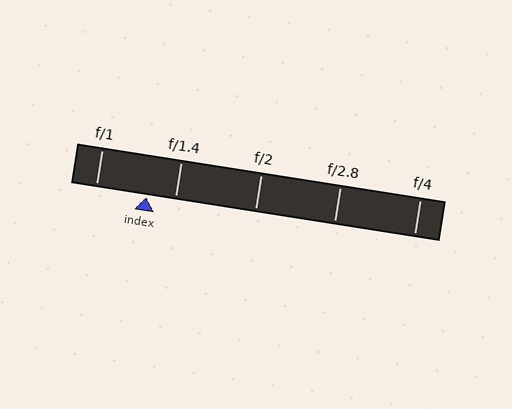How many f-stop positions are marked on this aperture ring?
There are 5 f-stop positions marked.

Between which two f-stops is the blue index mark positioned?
The index mark is between f/1 and f/1.4.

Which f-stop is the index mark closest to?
The index mark is closest to f/1.4.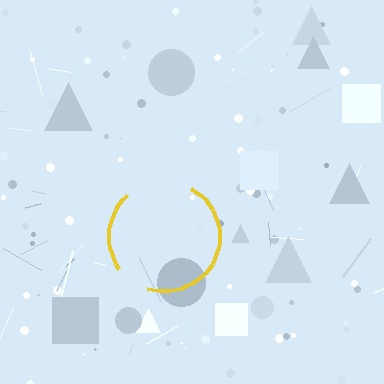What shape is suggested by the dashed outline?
The dashed outline suggests a circle.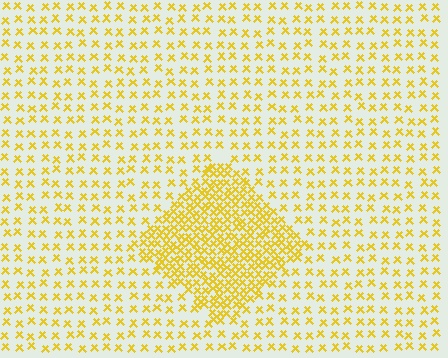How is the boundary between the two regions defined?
The boundary is defined by a change in element density (approximately 2.7x ratio). All elements are the same color, size, and shape.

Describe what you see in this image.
The image contains small yellow elements arranged at two different densities. A diamond-shaped region is visible where the elements are more densely packed than the surrounding area.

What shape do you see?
I see a diamond.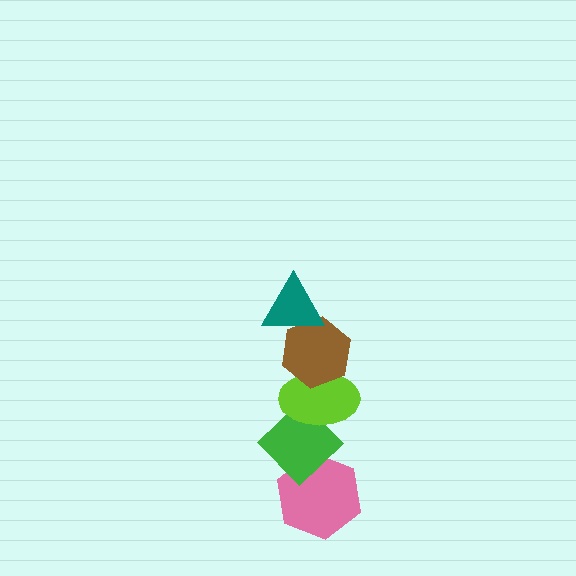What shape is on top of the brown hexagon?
The teal triangle is on top of the brown hexagon.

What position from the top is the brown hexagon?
The brown hexagon is 2nd from the top.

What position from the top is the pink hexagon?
The pink hexagon is 5th from the top.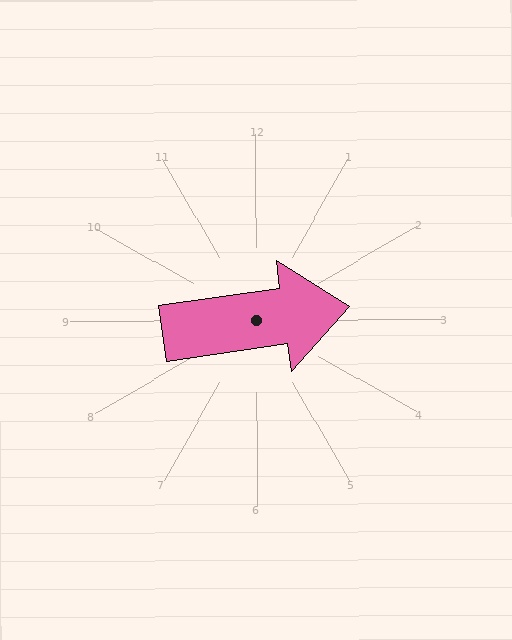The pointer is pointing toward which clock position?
Roughly 3 o'clock.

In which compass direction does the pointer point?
East.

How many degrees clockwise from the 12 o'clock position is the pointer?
Approximately 82 degrees.